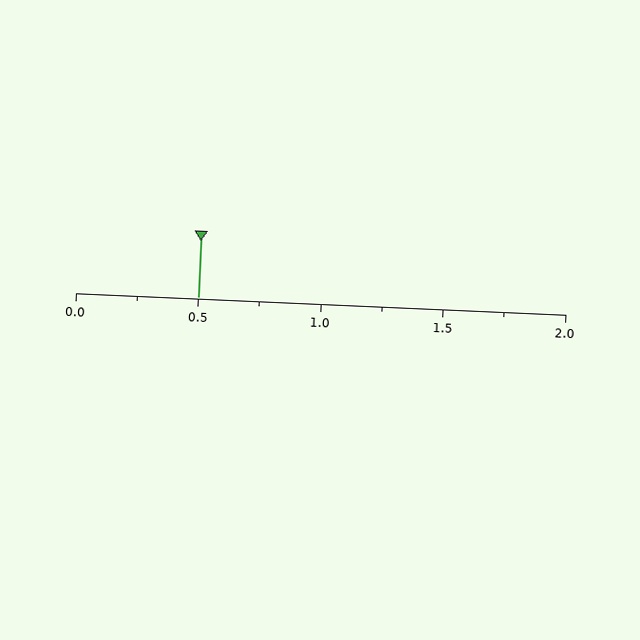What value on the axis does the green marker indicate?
The marker indicates approximately 0.5.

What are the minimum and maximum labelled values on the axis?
The axis runs from 0.0 to 2.0.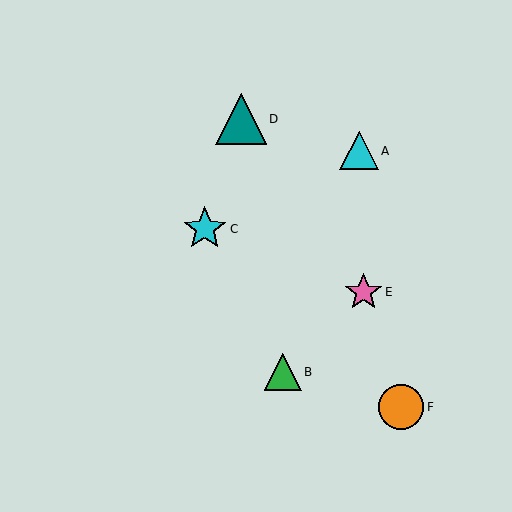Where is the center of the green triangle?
The center of the green triangle is at (283, 372).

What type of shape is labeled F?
Shape F is an orange circle.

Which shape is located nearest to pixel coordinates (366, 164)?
The cyan triangle (labeled A) at (359, 151) is nearest to that location.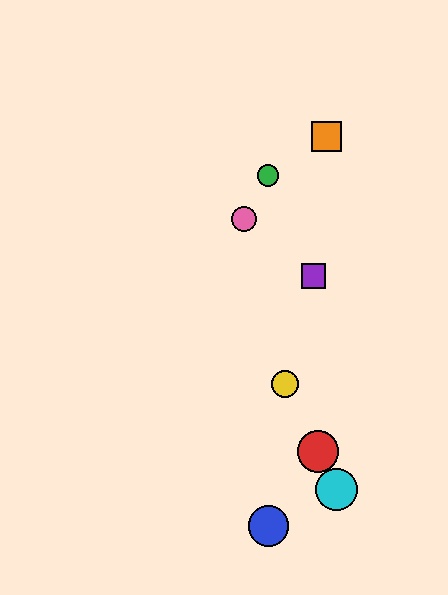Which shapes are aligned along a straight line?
The red circle, the yellow circle, the cyan circle are aligned along a straight line.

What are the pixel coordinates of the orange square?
The orange square is at (326, 136).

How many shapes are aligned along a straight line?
3 shapes (the red circle, the yellow circle, the cyan circle) are aligned along a straight line.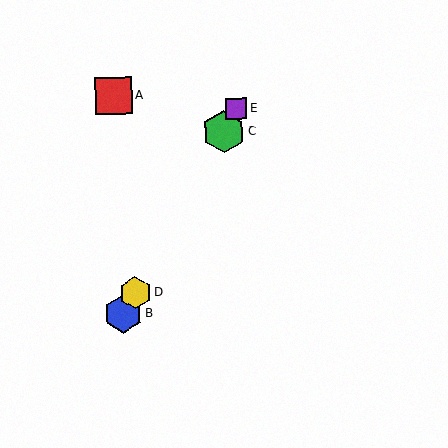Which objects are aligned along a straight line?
Objects B, C, D, E are aligned along a straight line.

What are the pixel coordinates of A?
Object A is at (113, 96).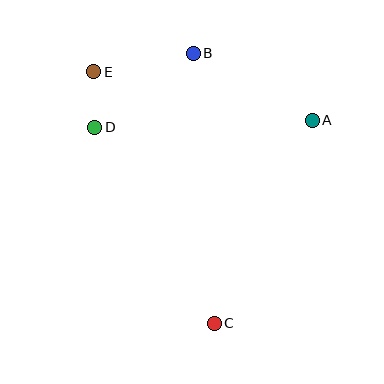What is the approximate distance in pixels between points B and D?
The distance between B and D is approximately 124 pixels.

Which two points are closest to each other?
Points D and E are closest to each other.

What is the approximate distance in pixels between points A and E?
The distance between A and E is approximately 224 pixels.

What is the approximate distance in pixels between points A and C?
The distance between A and C is approximately 225 pixels.